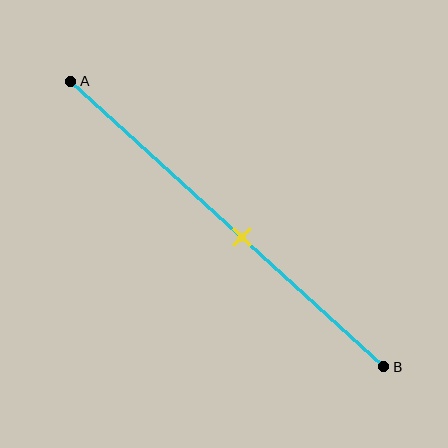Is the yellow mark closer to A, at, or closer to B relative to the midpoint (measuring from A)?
The yellow mark is closer to point B than the midpoint of segment AB.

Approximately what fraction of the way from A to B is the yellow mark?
The yellow mark is approximately 55% of the way from A to B.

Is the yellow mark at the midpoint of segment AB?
No, the mark is at about 55% from A, not at the 50% midpoint.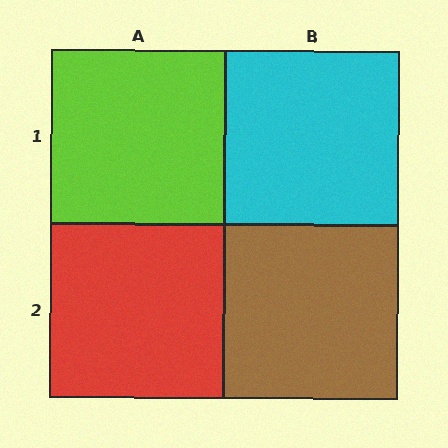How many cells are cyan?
1 cell is cyan.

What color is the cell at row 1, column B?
Cyan.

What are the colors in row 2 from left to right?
Red, brown.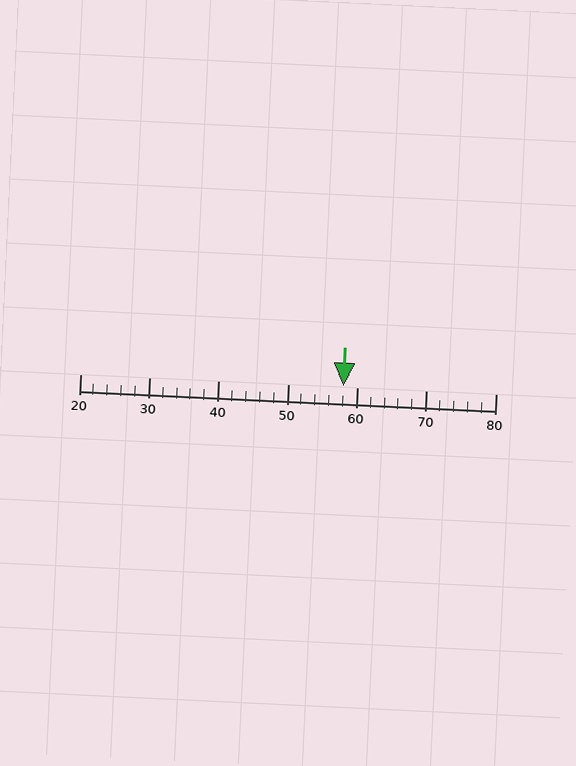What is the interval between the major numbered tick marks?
The major tick marks are spaced 10 units apart.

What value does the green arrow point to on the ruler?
The green arrow points to approximately 58.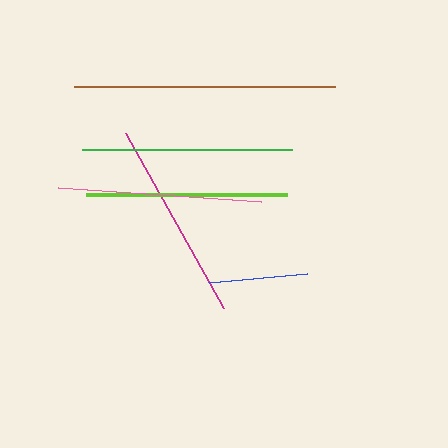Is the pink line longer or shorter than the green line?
The green line is longer than the pink line.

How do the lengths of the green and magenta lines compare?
The green and magenta lines are approximately the same length.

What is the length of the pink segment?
The pink segment is approximately 203 pixels long.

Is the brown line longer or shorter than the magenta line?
The brown line is longer than the magenta line.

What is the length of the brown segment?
The brown segment is approximately 261 pixels long.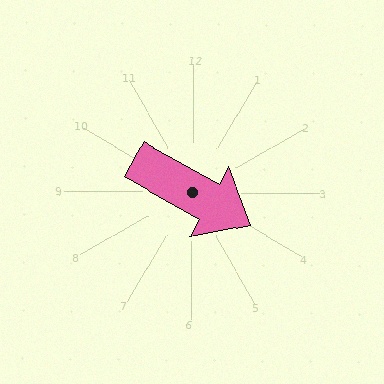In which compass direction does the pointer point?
Southeast.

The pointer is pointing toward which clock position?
Roughly 4 o'clock.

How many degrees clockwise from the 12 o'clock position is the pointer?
Approximately 119 degrees.